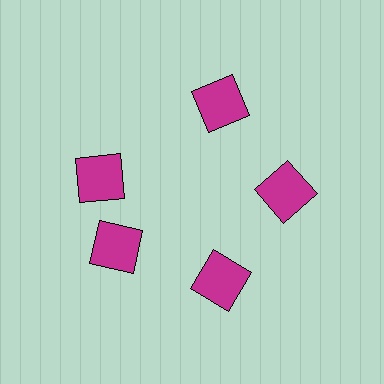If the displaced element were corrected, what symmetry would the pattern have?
It would have 5-fold rotational symmetry — the pattern would map onto itself every 72 degrees.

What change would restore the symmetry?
The symmetry would be restored by rotating it back into even spacing with its neighbors so that all 5 squares sit at equal angles and equal distance from the center.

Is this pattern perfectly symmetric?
No. The 5 magenta squares are arranged in a ring, but one element near the 10 o'clock position is rotated out of alignment along the ring, breaking the 5-fold rotational symmetry.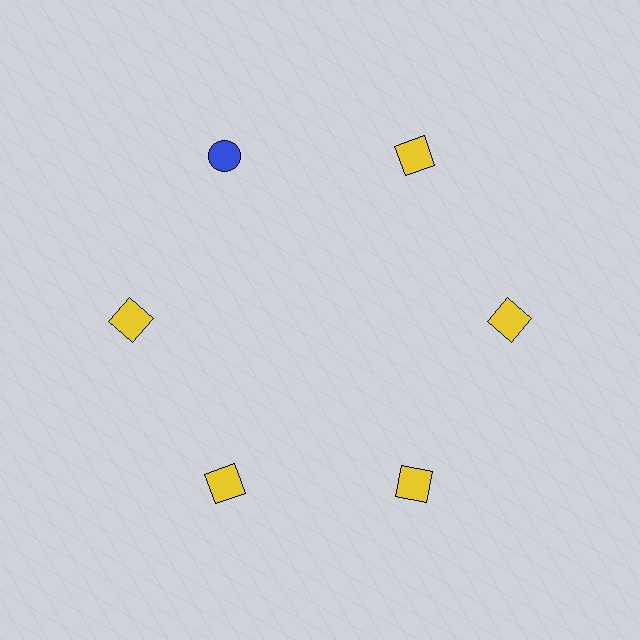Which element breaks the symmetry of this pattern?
The blue circle at roughly the 11 o'clock position breaks the symmetry. All other shapes are yellow squares.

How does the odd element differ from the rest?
It differs in both color (blue instead of yellow) and shape (circle instead of square).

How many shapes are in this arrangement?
There are 6 shapes arranged in a ring pattern.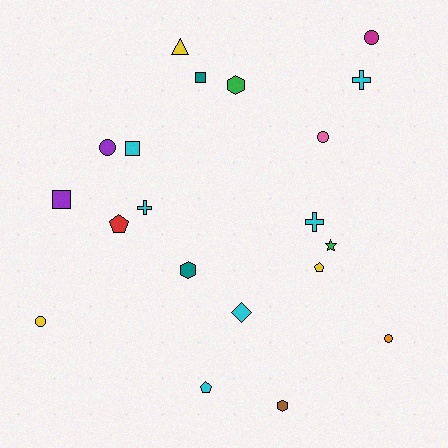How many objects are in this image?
There are 20 objects.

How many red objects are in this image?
There is 1 red object.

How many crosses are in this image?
There are 3 crosses.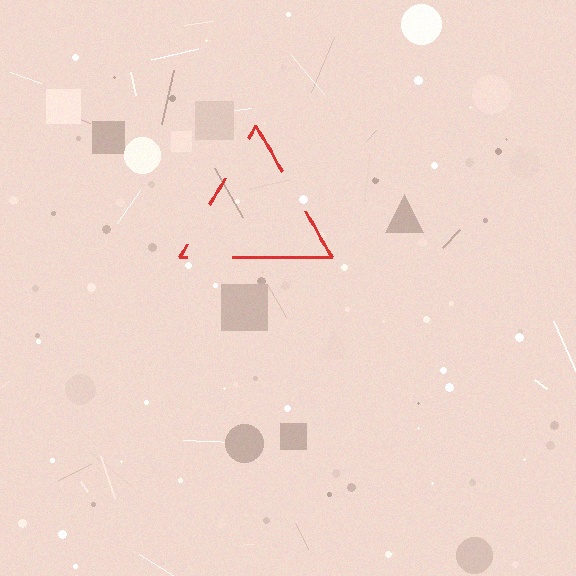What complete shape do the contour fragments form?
The contour fragments form a triangle.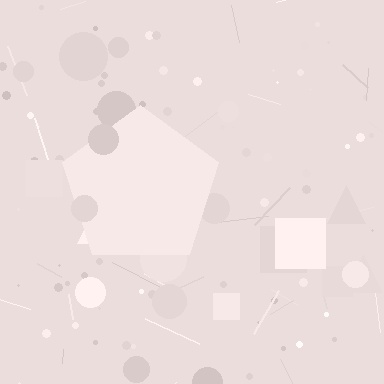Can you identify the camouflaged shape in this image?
The camouflaged shape is a pentagon.